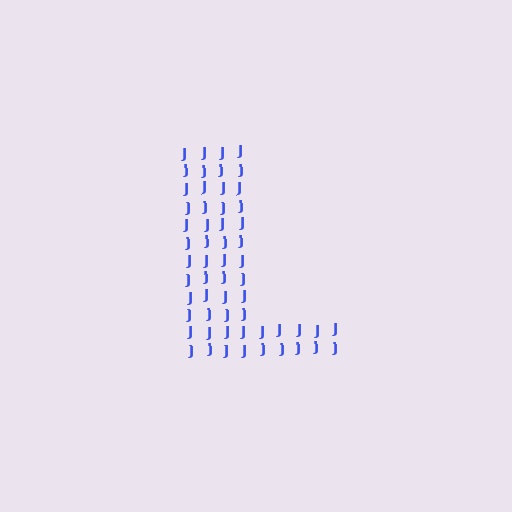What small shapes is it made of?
It is made of small letter J's.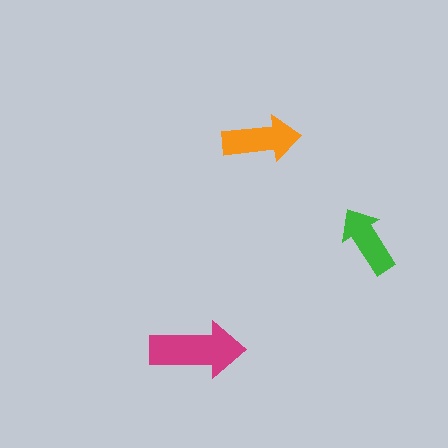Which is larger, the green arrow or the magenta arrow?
The magenta one.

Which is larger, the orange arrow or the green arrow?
The orange one.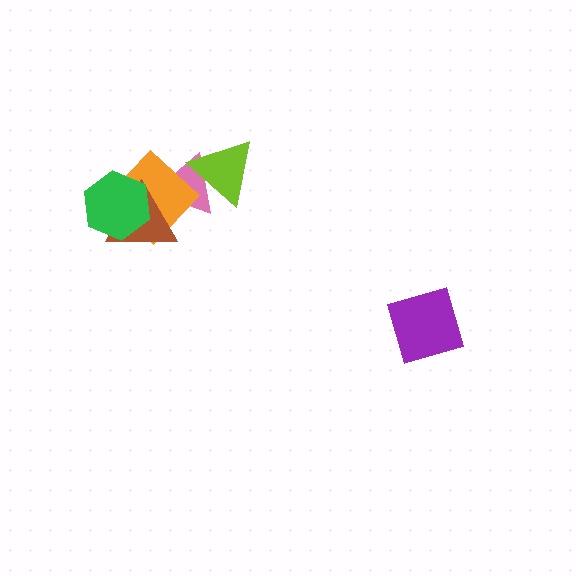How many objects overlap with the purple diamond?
0 objects overlap with the purple diamond.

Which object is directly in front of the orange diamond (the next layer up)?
The brown triangle is directly in front of the orange diamond.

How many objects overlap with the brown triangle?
3 objects overlap with the brown triangle.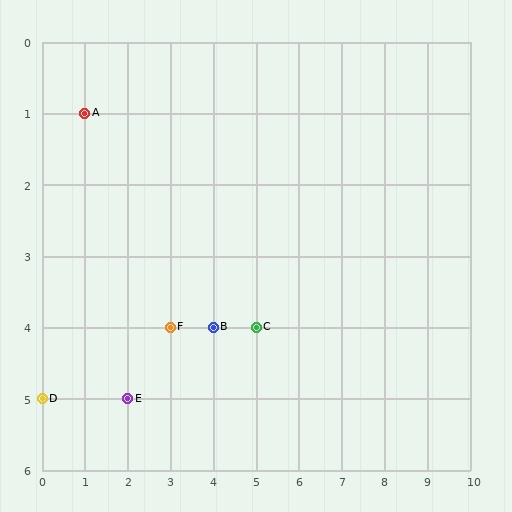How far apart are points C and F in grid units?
Points C and F are 2 columns apart.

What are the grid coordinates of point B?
Point B is at grid coordinates (4, 4).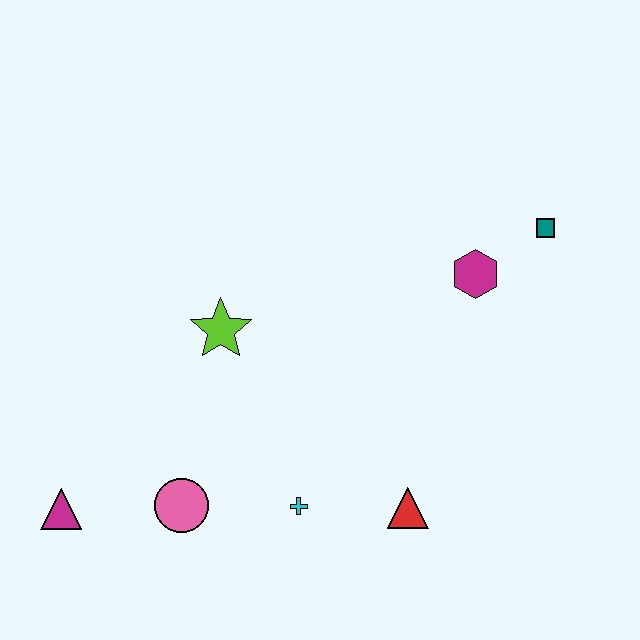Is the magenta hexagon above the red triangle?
Yes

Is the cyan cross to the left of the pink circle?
No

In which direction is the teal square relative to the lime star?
The teal square is to the right of the lime star.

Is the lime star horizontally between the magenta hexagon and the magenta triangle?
Yes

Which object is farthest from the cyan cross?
The teal square is farthest from the cyan cross.